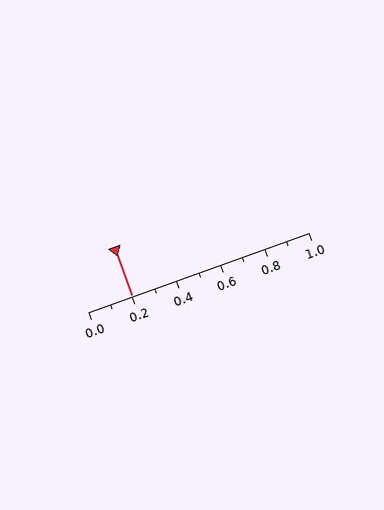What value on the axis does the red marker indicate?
The marker indicates approximately 0.2.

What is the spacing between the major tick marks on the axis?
The major ticks are spaced 0.2 apart.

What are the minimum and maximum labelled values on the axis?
The axis runs from 0.0 to 1.0.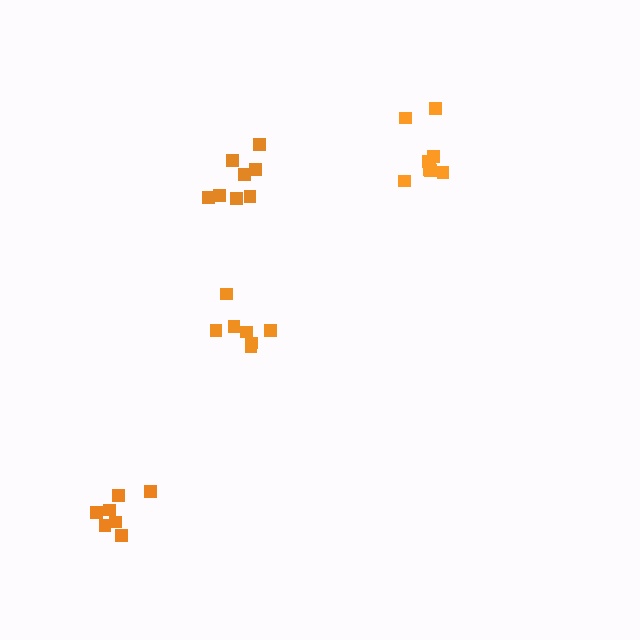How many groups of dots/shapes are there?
There are 4 groups.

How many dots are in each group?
Group 1: 8 dots, Group 2: 7 dots, Group 3: 8 dots, Group 4: 7 dots (30 total).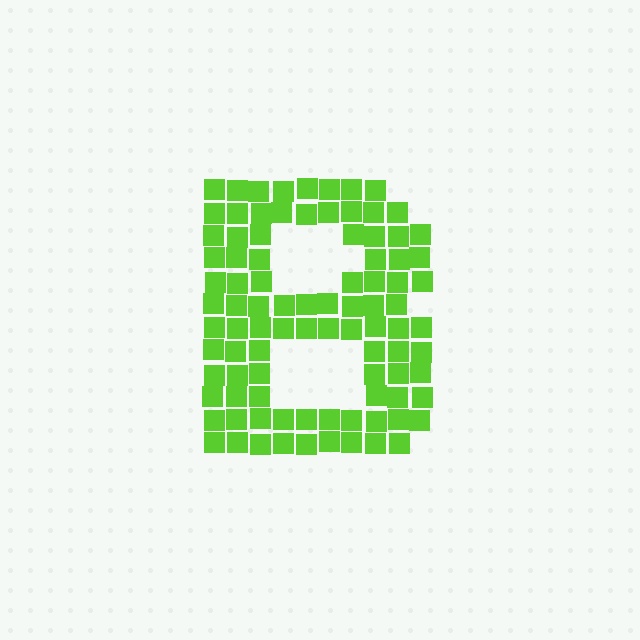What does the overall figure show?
The overall figure shows the letter B.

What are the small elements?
The small elements are squares.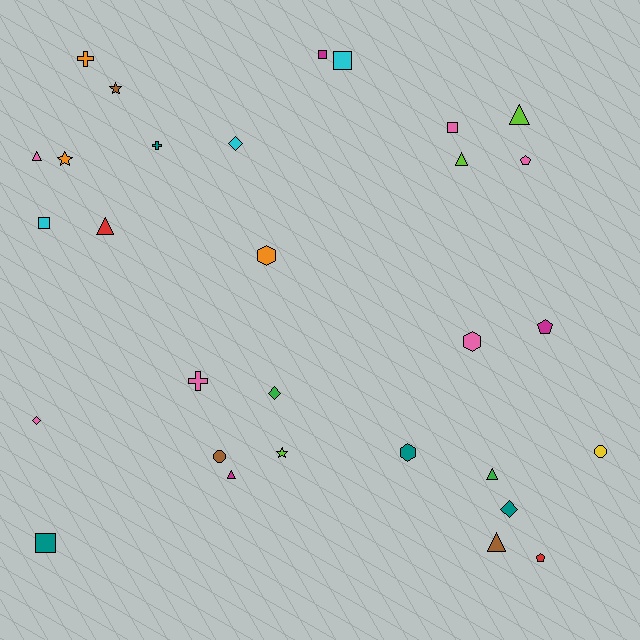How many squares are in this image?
There are 5 squares.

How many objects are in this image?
There are 30 objects.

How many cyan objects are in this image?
There are 3 cyan objects.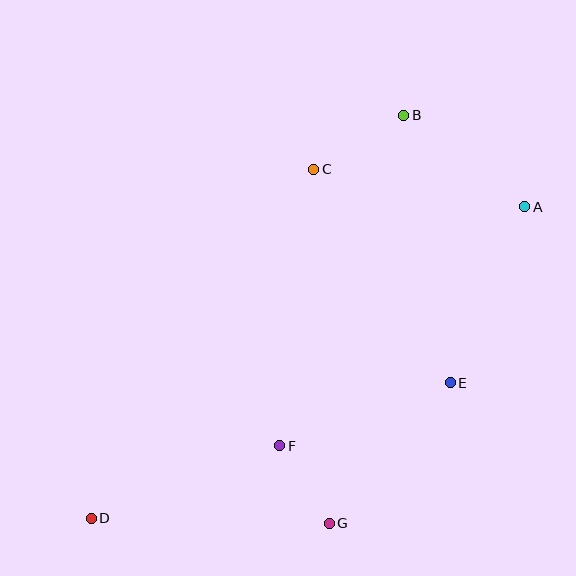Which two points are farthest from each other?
Points A and D are farthest from each other.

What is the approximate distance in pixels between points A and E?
The distance between A and E is approximately 191 pixels.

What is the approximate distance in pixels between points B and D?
The distance between B and D is approximately 510 pixels.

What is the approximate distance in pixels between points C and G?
The distance between C and G is approximately 354 pixels.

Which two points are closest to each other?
Points F and G are closest to each other.